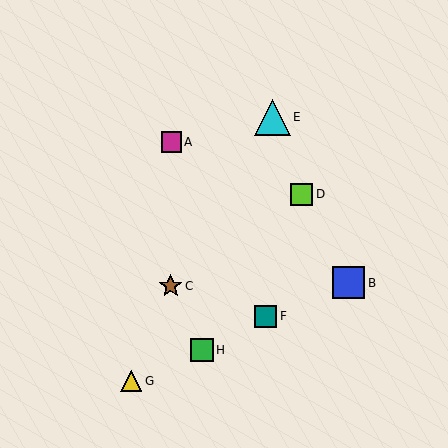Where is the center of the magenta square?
The center of the magenta square is at (171, 142).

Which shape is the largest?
The cyan triangle (labeled E) is the largest.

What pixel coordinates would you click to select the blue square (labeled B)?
Click at (349, 283) to select the blue square B.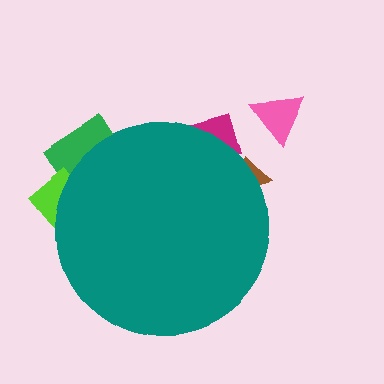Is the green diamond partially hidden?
Yes, the green diamond is partially hidden behind the teal circle.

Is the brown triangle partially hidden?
Yes, the brown triangle is partially hidden behind the teal circle.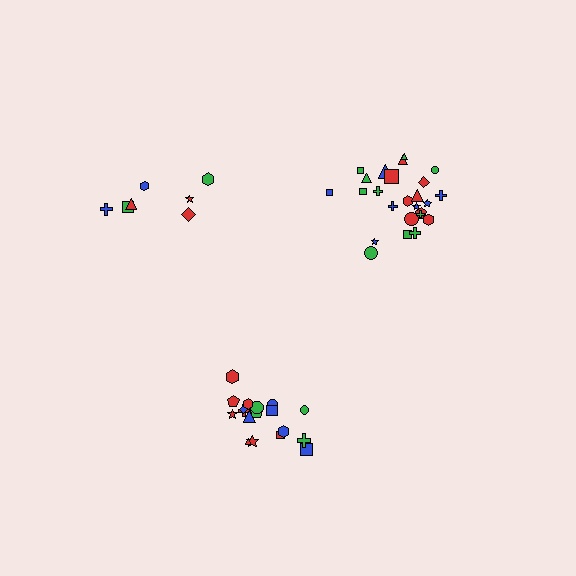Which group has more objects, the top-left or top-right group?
The top-right group.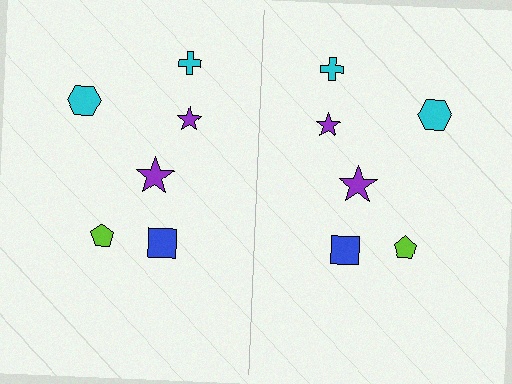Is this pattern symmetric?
Yes, this pattern has bilateral (reflection) symmetry.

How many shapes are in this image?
There are 12 shapes in this image.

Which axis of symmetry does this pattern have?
The pattern has a vertical axis of symmetry running through the center of the image.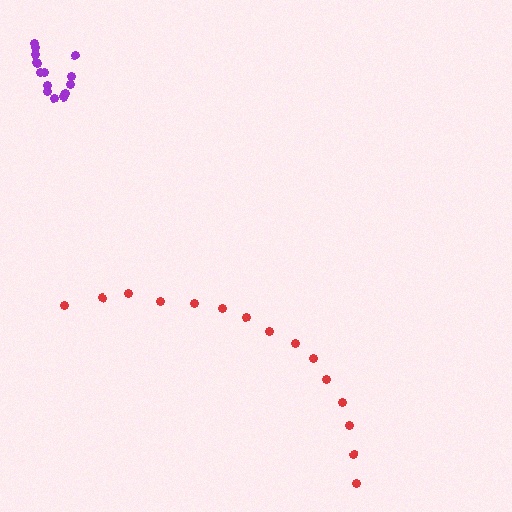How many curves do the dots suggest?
There are 2 distinct paths.